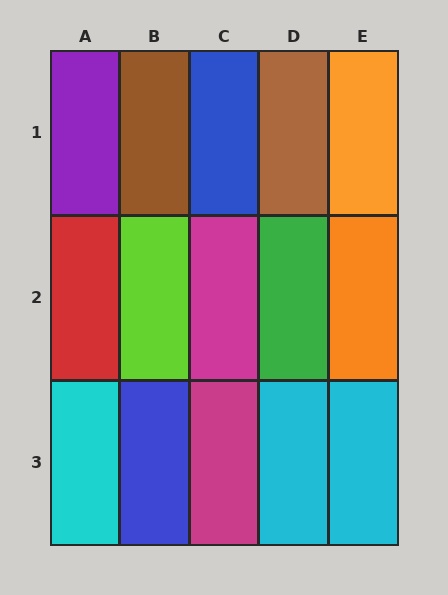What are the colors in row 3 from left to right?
Cyan, blue, magenta, cyan, cyan.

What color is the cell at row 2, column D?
Green.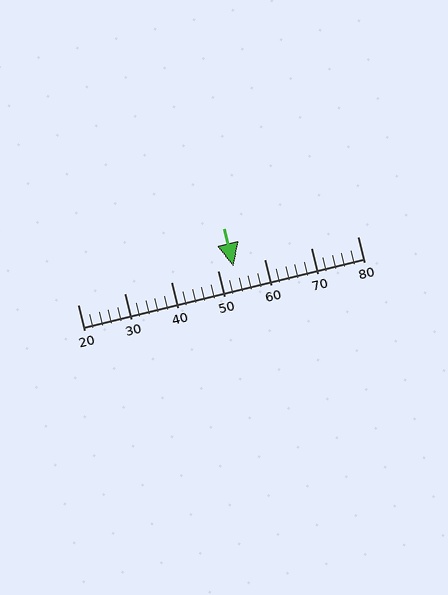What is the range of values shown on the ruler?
The ruler shows values from 20 to 80.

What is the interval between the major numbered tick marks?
The major tick marks are spaced 10 units apart.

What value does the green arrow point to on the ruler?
The green arrow points to approximately 53.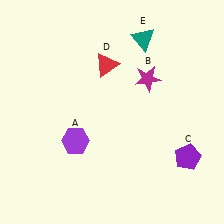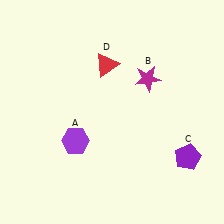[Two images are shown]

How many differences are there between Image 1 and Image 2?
There is 1 difference between the two images.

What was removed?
The teal triangle (E) was removed in Image 2.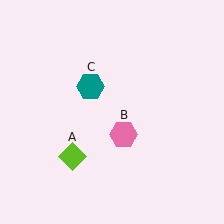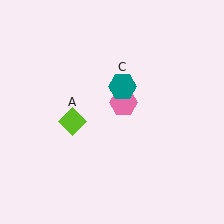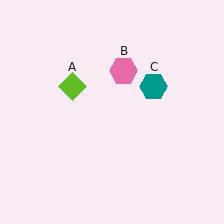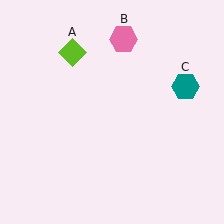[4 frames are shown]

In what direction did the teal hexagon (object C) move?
The teal hexagon (object C) moved right.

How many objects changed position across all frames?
3 objects changed position: lime diamond (object A), pink hexagon (object B), teal hexagon (object C).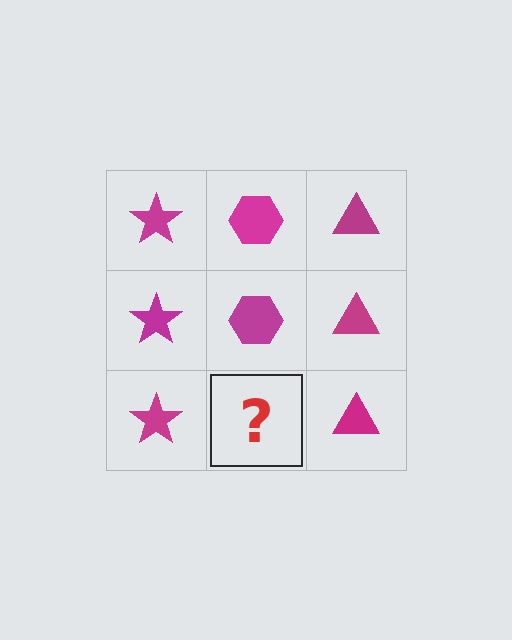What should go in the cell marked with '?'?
The missing cell should contain a magenta hexagon.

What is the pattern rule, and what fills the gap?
The rule is that each column has a consistent shape. The gap should be filled with a magenta hexagon.